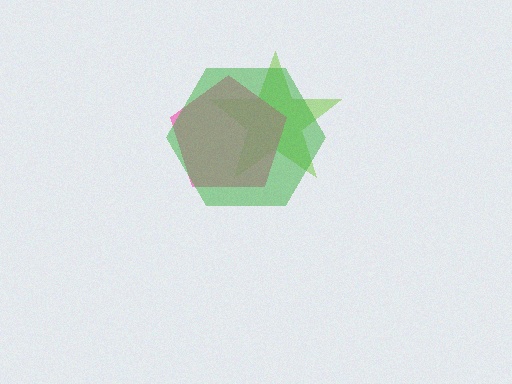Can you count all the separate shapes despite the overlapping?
Yes, there are 3 separate shapes.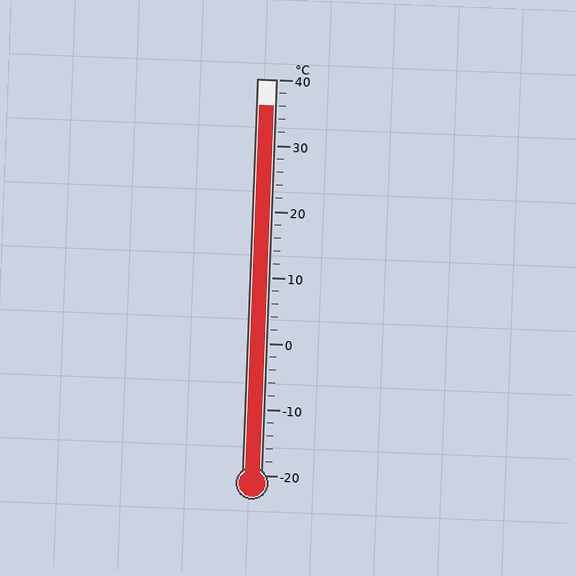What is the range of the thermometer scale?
The thermometer scale ranges from -20°C to 40°C.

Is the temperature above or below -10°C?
The temperature is above -10°C.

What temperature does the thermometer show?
The thermometer shows approximately 36°C.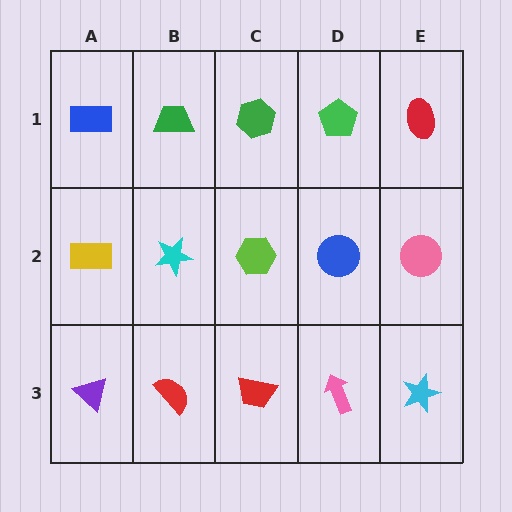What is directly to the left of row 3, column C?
A red semicircle.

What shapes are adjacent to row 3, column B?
A cyan star (row 2, column B), a purple triangle (row 3, column A), a red trapezoid (row 3, column C).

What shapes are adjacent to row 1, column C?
A lime hexagon (row 2, column C), a green trapezoid (row 1, column B), a green pentagon (row 1, column D).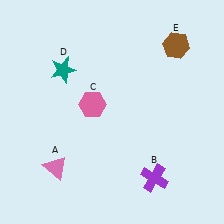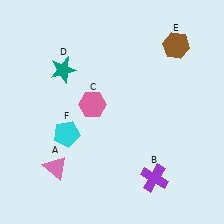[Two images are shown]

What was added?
A cyan pentagon (F) was added in Image 2.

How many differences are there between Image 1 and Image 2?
There is 1 difference between the two images.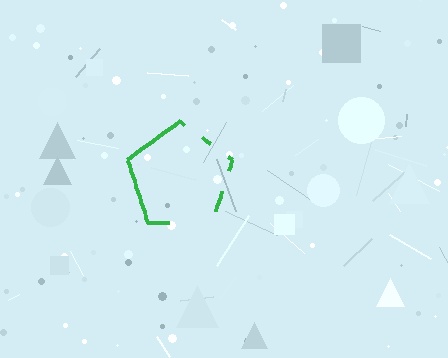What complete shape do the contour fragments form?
The contour fragments form a pentagon.